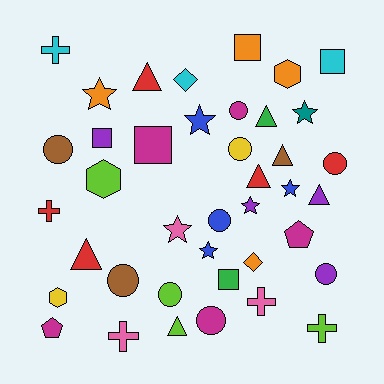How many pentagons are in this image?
There are 2 pentagons.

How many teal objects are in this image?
There is 1 teal object.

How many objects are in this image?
There are 40 objects.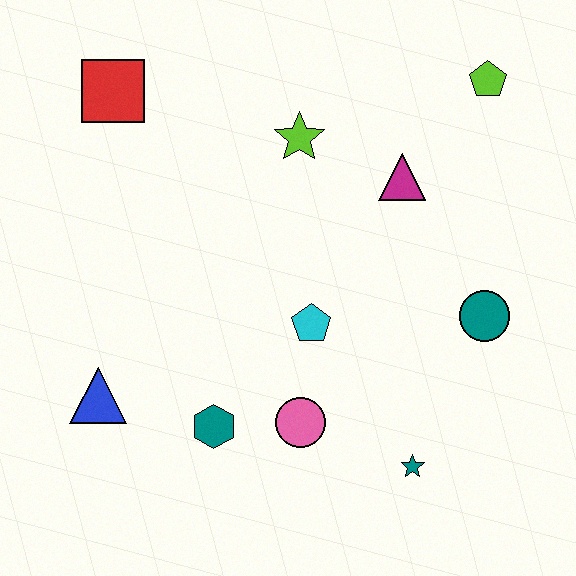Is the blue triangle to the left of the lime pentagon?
Yes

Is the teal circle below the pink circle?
No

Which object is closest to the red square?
The lime star is closest to the red square.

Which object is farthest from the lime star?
The teal star is farthest from the lime star.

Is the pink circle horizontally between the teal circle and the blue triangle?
Yes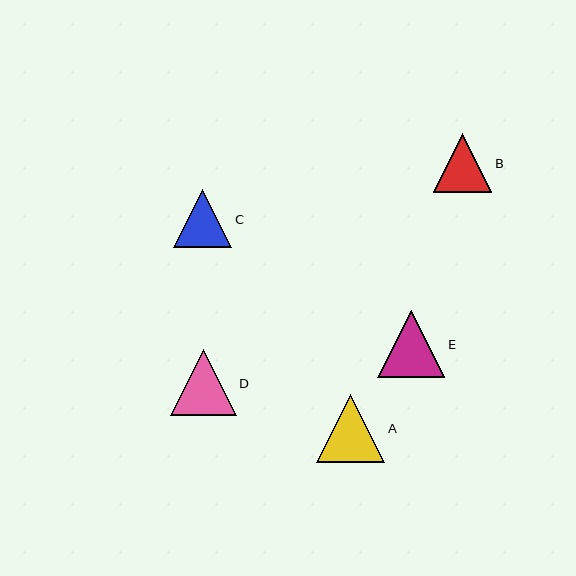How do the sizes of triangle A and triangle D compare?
Triangle A and triangle D are approximately the same size.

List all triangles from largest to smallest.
From largest to smallest: A, E, D, B, C.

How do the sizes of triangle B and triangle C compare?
Triangle B and triangle C are approximately the same size.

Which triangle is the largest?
Triangle A is the largest with a size of approximately 68 pixels.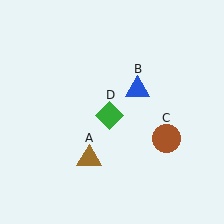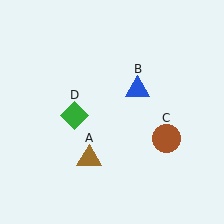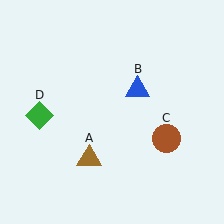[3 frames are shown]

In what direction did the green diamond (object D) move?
The green diamond (object D) moved left.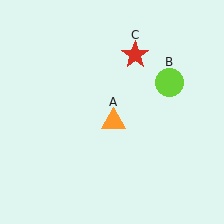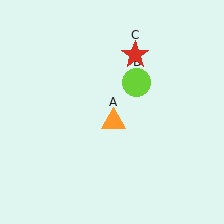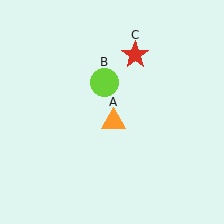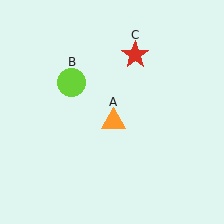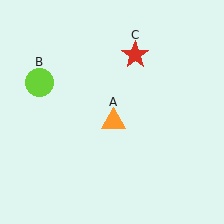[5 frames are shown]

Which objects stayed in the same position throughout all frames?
Orange triangle (object A) and red star (object C) remained stationary.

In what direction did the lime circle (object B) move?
The lime circle (object B) moved left.